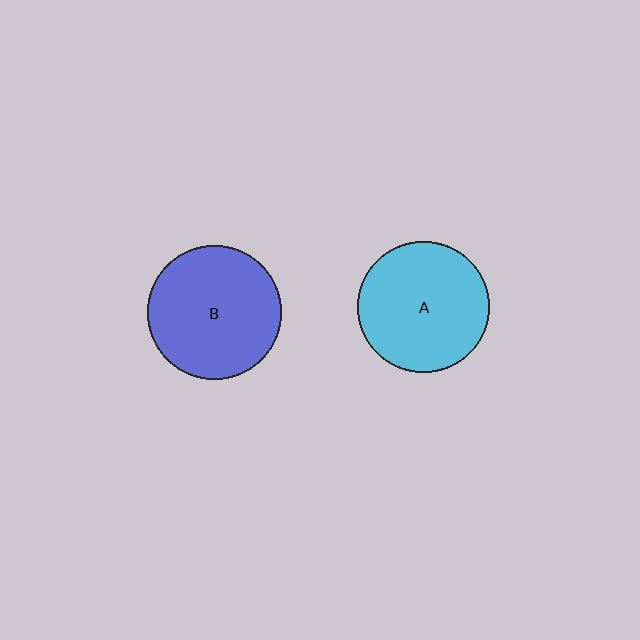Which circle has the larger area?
Circle B (blue).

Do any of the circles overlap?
No, none of the circles overlap.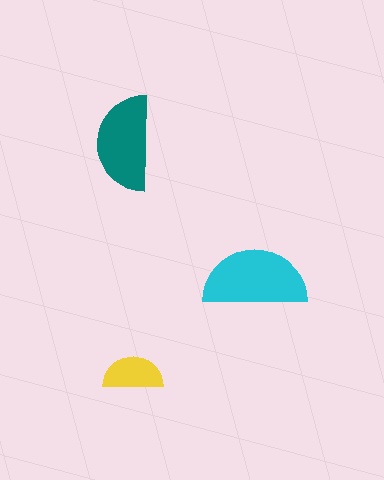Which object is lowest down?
The yellow semicircle is bottommost.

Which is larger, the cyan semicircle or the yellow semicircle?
The cyan one.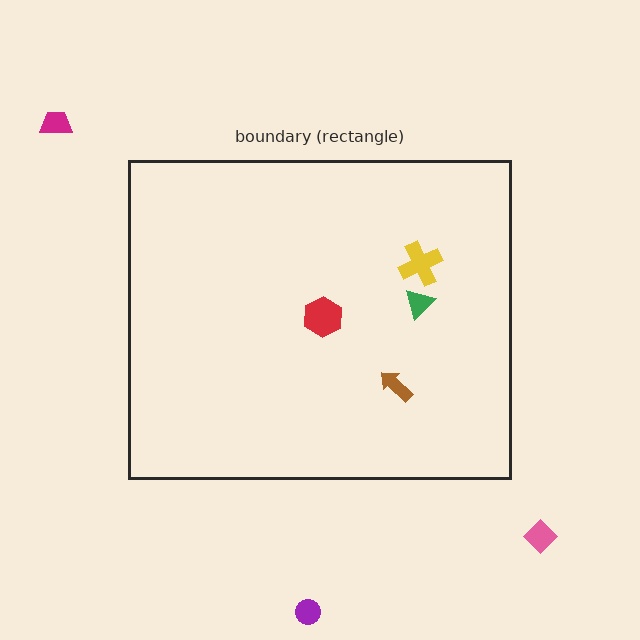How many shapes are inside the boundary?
4 inside, 3 outside.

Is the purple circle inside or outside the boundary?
Outside.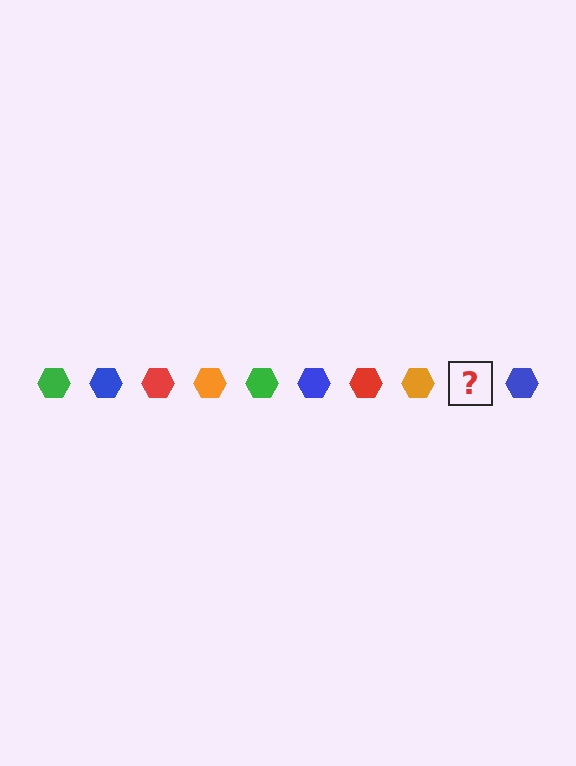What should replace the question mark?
The question mark should be replaced with a green hexagon.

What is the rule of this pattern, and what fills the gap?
The rule is that the pattern cycles through green, blue, red, orange hexagons. The gap should be filled with a green hexagon.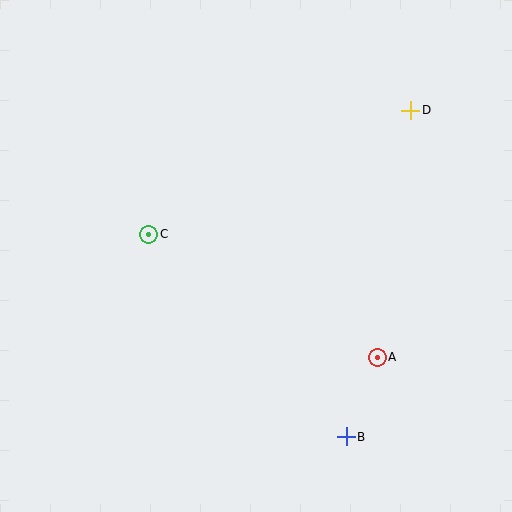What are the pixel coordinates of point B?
Point B is at (346, 437).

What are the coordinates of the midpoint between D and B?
The midpoint between D and B is at (379, 273).